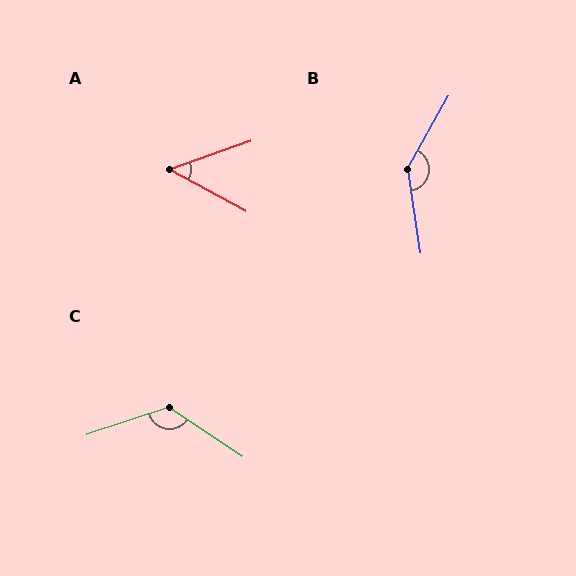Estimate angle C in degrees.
Approximately 127 degrees.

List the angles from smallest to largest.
A (48°), C (127°), B (142°).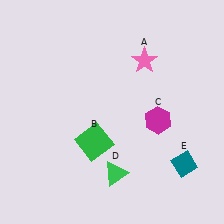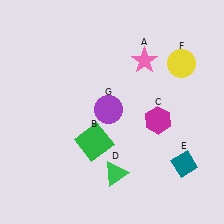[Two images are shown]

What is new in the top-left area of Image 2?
A purple circle (G) was added in the top-left area of Image 2.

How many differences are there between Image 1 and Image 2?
There are 2 differences between the two images.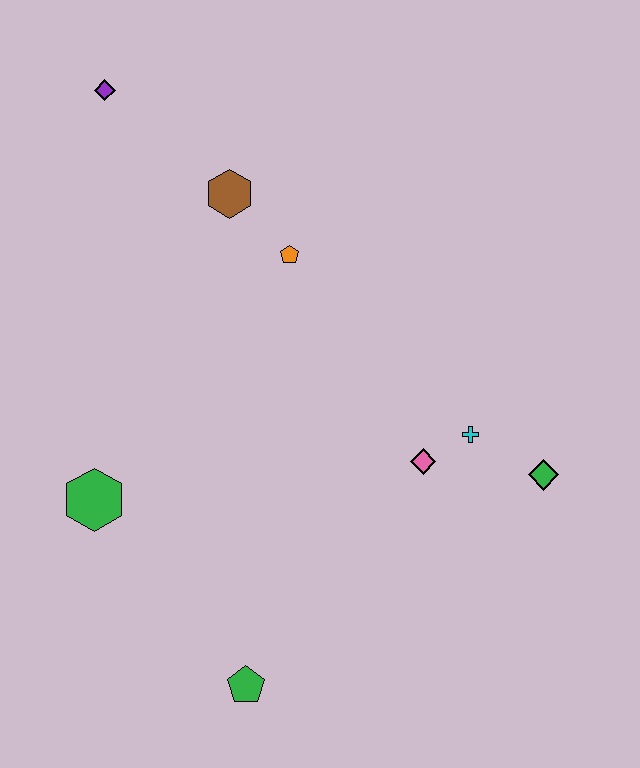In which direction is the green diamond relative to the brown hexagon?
The green diamond is to the right of the brown hexagon.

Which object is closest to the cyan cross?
The pink diamond is closest to the cyan cross.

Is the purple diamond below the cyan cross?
No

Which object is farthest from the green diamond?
The purple diamond is farthest from the green diamond.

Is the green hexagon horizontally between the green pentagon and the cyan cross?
No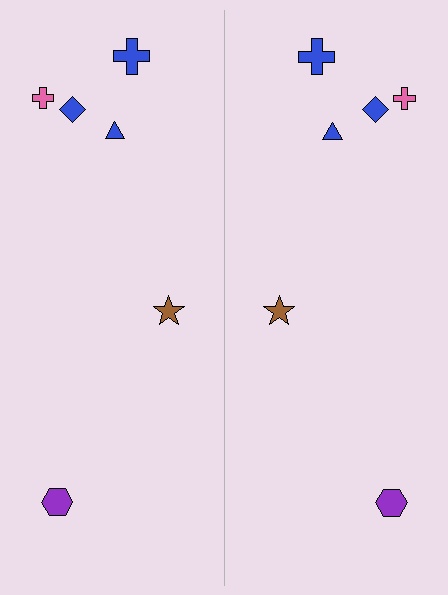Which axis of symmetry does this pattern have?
The pattern has a vertical axis of symmetry running through the center of the image.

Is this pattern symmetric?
Yes, this pattern has bilateral (reflection) symmetry.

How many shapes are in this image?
There are 12 shapes in this image.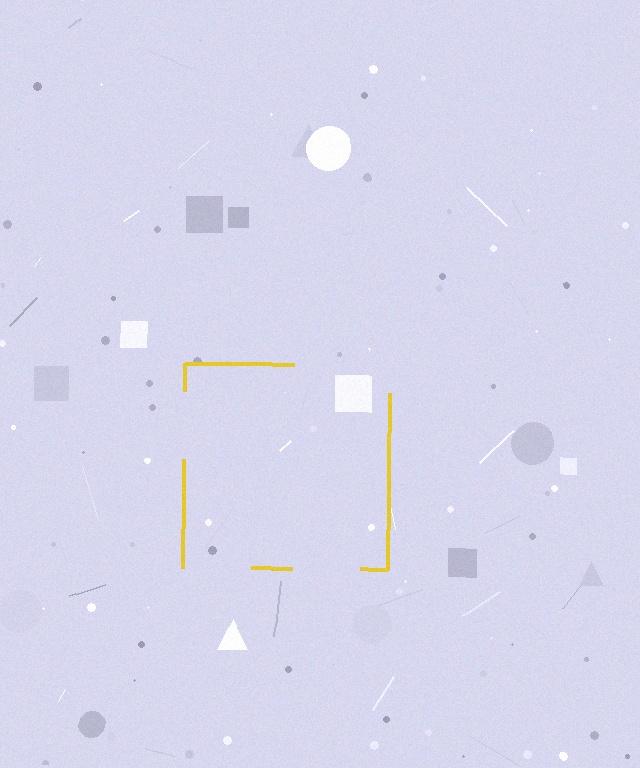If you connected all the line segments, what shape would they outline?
They would outline a square.